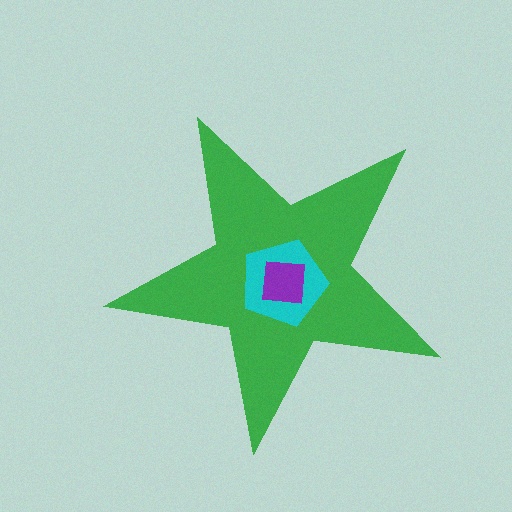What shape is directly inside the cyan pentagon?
The purple square.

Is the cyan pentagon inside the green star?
Yes.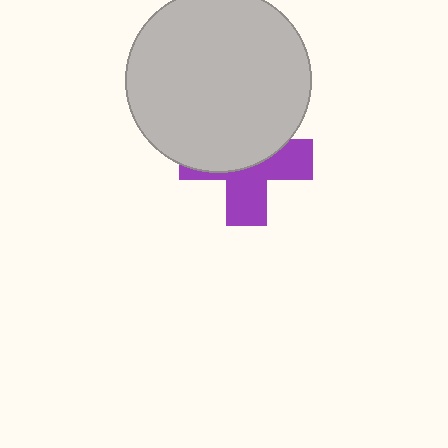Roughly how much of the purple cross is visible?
About half of it is visible (roughly 47%).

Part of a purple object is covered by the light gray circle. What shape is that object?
It is a cross.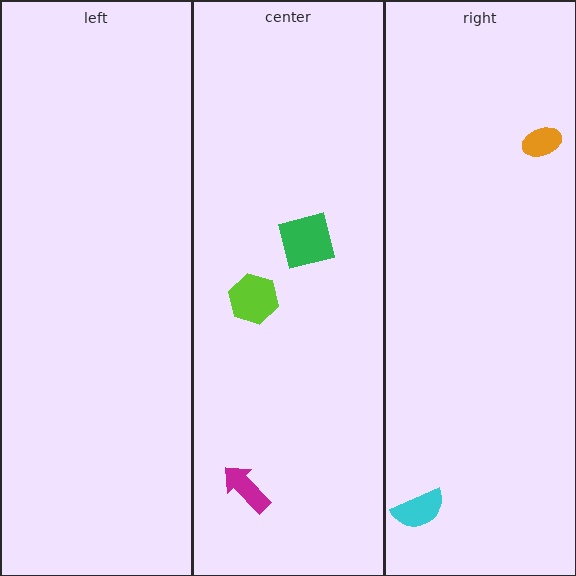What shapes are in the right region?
The orange ellipse, the cyan semicircle.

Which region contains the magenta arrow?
The center region.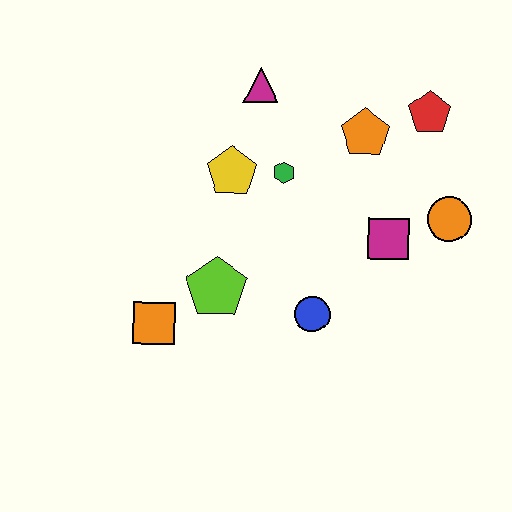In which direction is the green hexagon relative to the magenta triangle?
The green hexagon is below the magenta triangle.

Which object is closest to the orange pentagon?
The red pentagon is closest to the orange pentagon.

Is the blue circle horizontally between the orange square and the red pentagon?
Yes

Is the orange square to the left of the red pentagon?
Yes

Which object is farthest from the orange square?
The red pentagon is farthest from the orange square.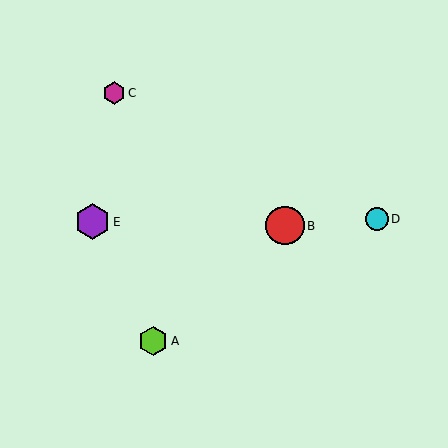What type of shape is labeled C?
Shape C is a magenta hexagon.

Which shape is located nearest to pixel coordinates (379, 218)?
The cyan circle (labeled D) at (377, 219) is nearest to that location.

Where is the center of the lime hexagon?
The center of the lime hexagon is at (153, 341).